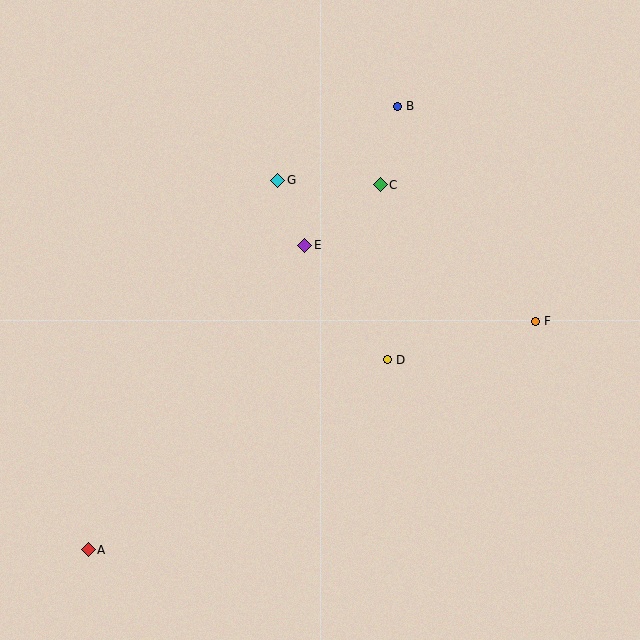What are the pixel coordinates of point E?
Point E is at (305, 245).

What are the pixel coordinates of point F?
Point F is at (535, 321).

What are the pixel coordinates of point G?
Point G is at (278, 180).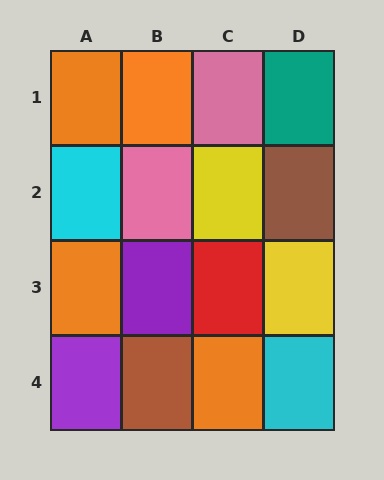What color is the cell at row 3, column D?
Yellow.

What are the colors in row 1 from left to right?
Orange, orange, pink, teal.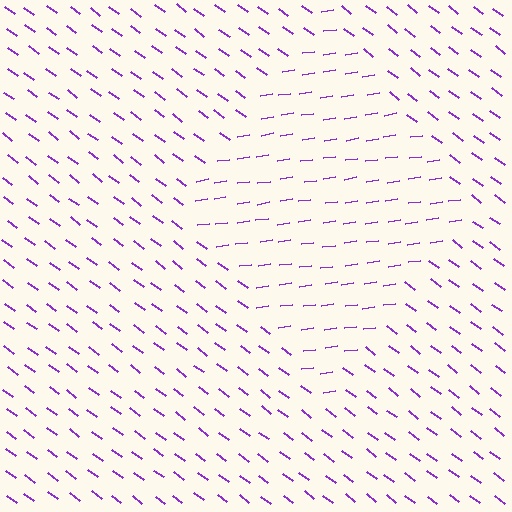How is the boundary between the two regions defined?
The boundary is defined purely by a change in line orientation (approximately 45 degrees difference). All lines are the same color and thickness.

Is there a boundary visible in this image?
Yes, there is a texture boundary formed by a change in line orientation.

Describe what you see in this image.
The image is filled with small purple line segments. A diamond region in the image has lines oriented differently from the surrounding lines, creating a visible texture boundary.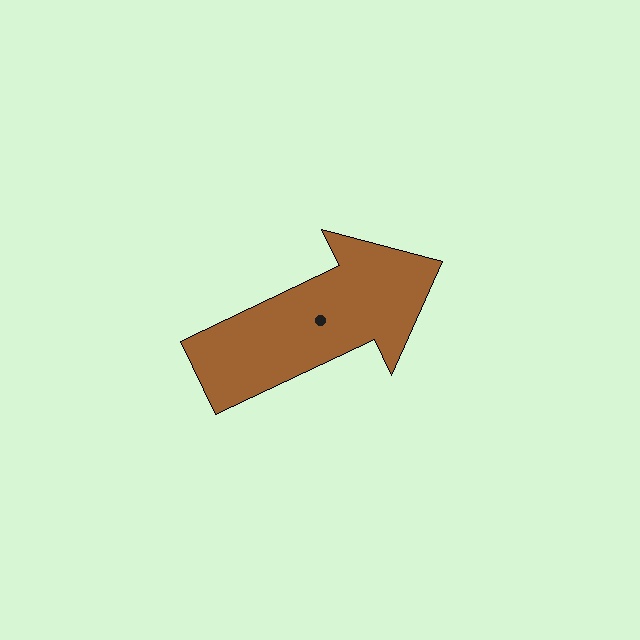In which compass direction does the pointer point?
Northeast.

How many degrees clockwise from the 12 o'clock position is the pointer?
Approximately 65 degrees.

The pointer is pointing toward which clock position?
Roughly 2 o'clock.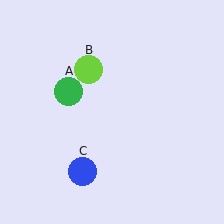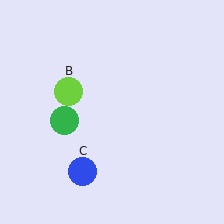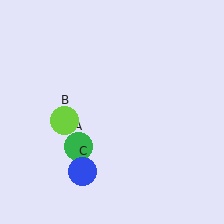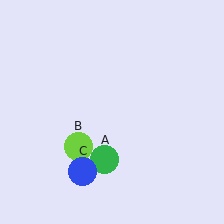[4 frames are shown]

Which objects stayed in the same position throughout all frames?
Blue circle (object C) remained stationary.